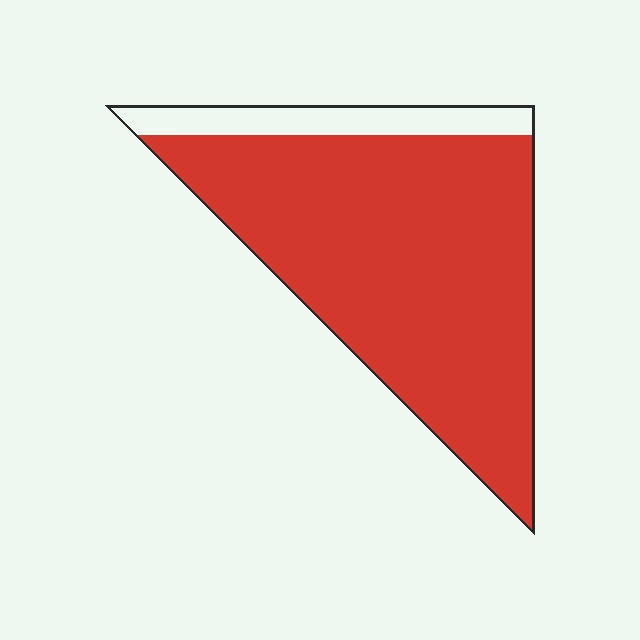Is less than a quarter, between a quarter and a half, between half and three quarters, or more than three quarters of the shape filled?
More than three quarters.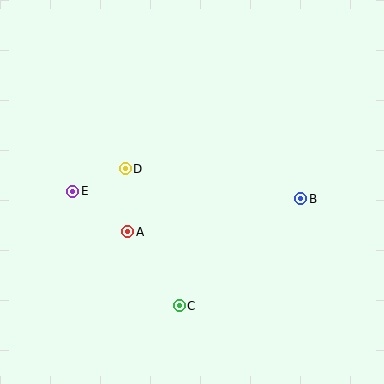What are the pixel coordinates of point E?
Point E is at (73, 191).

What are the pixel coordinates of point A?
Point A is at (128, 232).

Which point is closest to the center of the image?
Point D at (125, 169) is closest to the center.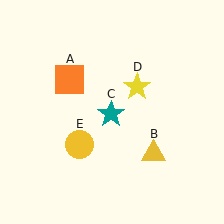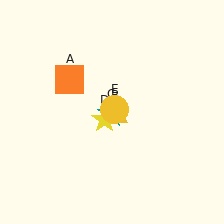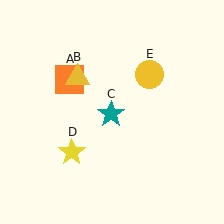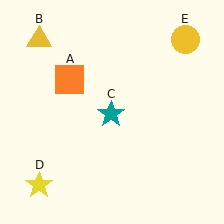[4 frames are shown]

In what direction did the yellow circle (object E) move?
The yellow circle (object E) moved up and to the right.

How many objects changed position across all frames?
3 objects changed position: yellow triangle (object B), yellow star (object D), yellow circle (object E).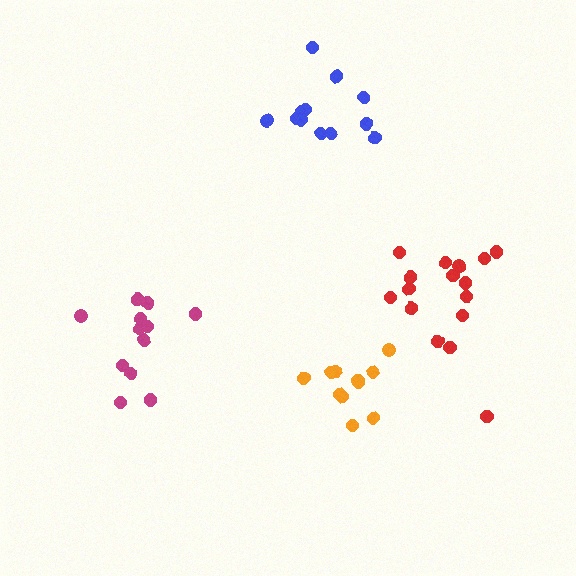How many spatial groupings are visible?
There are 4 spatial groupings.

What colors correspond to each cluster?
The clusters are colored: red, magenta, blue, orange.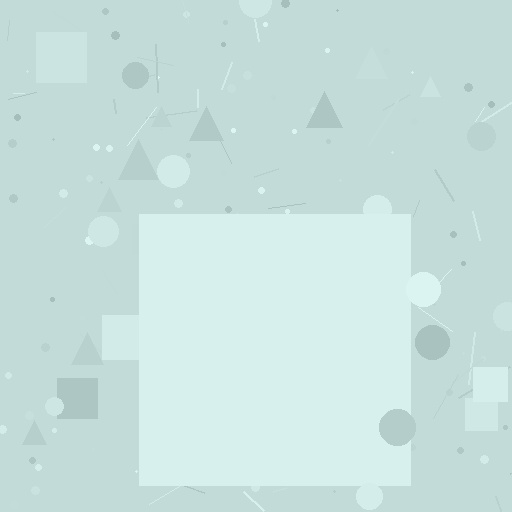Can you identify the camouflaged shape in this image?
The camouflaged shape is a square.